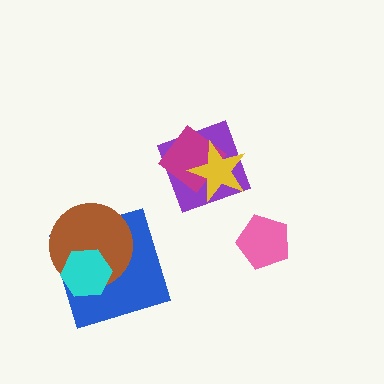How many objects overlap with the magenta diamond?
2 objects overlap with the magenta diamond.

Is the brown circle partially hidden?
Yes, it is partially covered by another shape.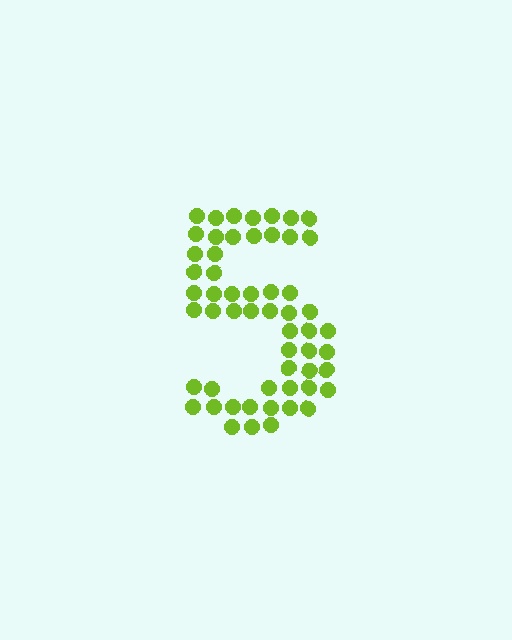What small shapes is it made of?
It is made of small circles.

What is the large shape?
The large shape is the digit 5.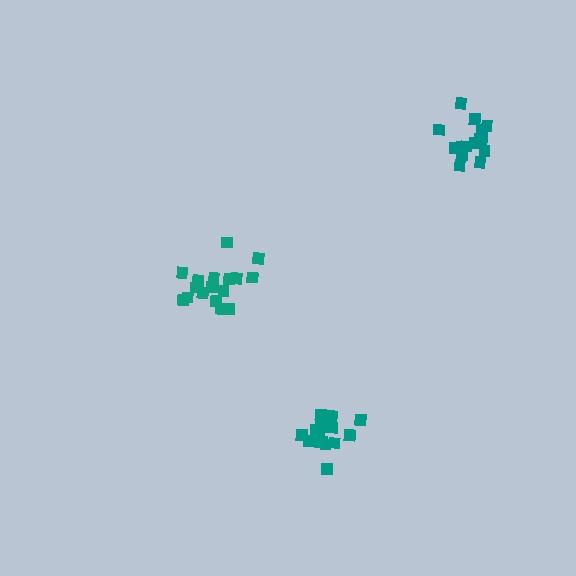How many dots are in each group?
Group 1: 19 dots, Group 2: 15 dots, Group 3: 15 dots (49 total).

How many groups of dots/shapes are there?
There are 3 groups.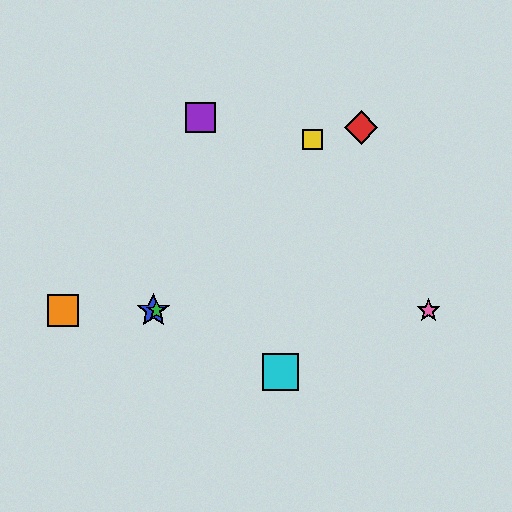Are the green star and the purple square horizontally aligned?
No, the green star is at y≈311 and the purple square is at y≈117.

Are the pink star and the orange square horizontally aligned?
Yes, both are at y≈311.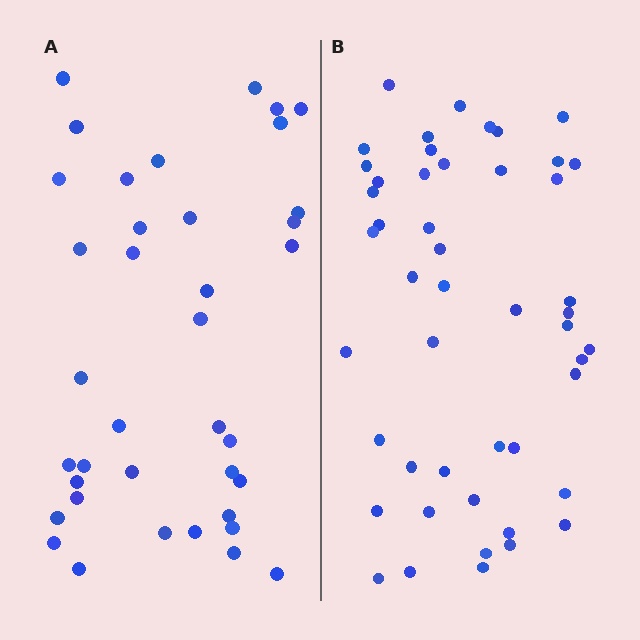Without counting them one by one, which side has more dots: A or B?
Region B (the right region) has more dots.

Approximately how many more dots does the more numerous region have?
Region B has roughly 10 or so more dots than region A.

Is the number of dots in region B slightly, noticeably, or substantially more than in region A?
Region B has noticeably more, but not dramatically so. The ratio is roughly 1.3 to 1.